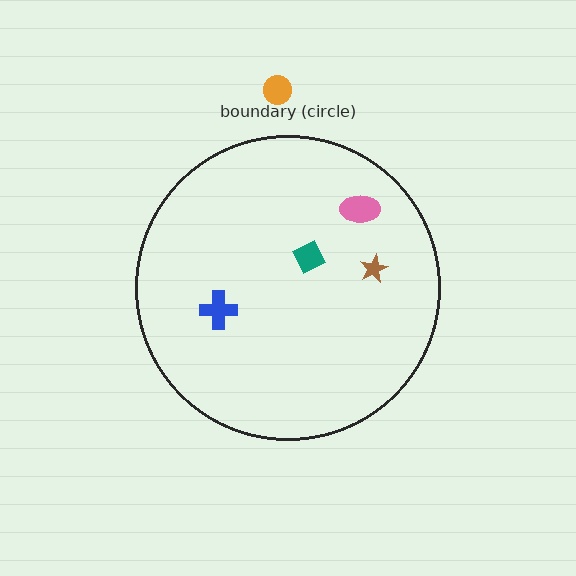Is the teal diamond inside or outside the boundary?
Inside.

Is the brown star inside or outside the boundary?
Inside.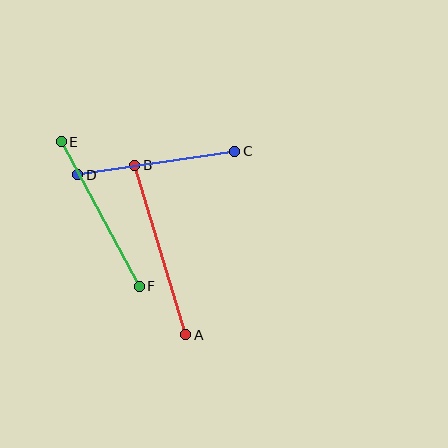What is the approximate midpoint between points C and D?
The midpoint is at approximately (156, 163) pixels.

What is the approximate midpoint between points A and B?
The midpoint is at approximately (160, 250) pixels.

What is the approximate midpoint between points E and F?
The midpoint is at approximately (100, 214) pixels.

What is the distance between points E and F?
The distance is approximately 164 pixels.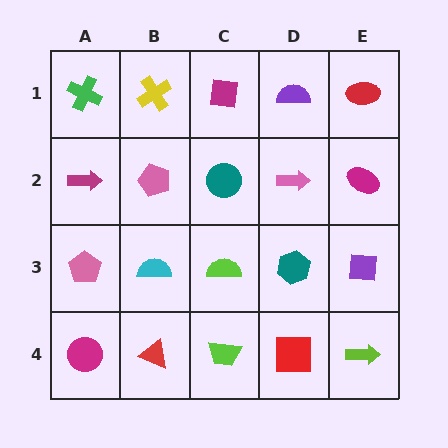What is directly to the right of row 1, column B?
A magenta square.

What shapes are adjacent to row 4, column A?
A pink pentagon (row 3, column A), a red triangle (row 4, column B).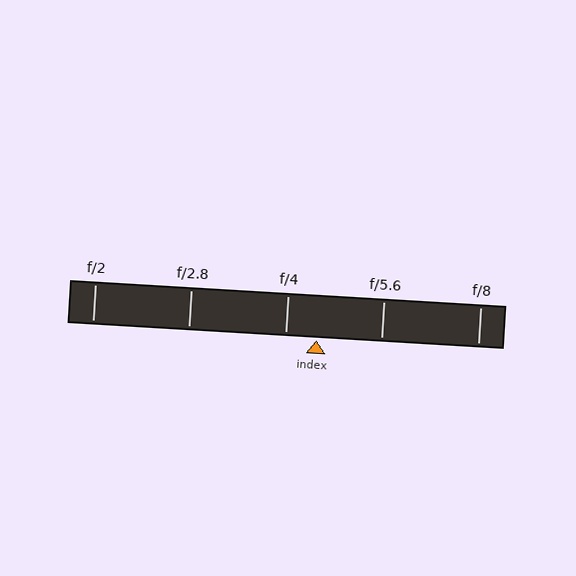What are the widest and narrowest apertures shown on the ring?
The widest aperture shown is f/2 and the narrowest is f/8.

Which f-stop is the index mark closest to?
The index mark is closest to f/4.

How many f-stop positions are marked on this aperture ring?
There are 5 f-stop positions marked.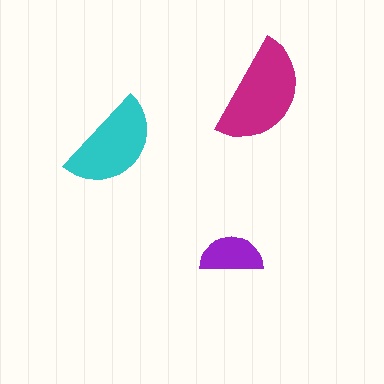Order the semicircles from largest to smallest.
the magenta one, the cyan one, the purple one.